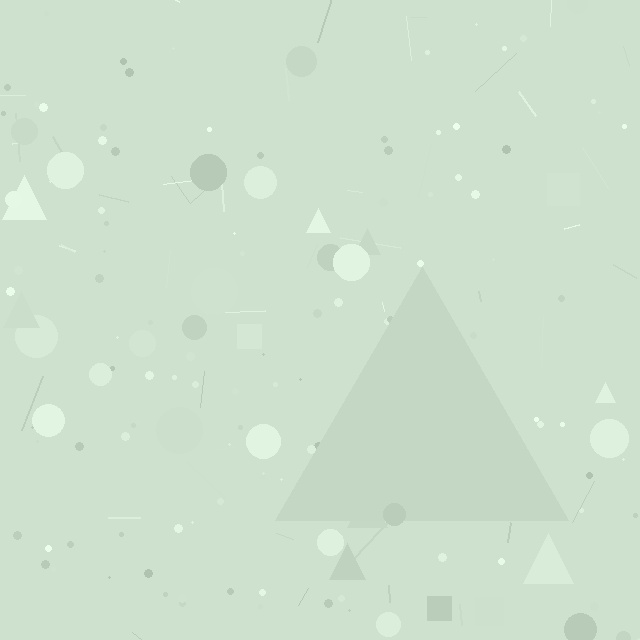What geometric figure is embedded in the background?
A triangle is embedded in the background.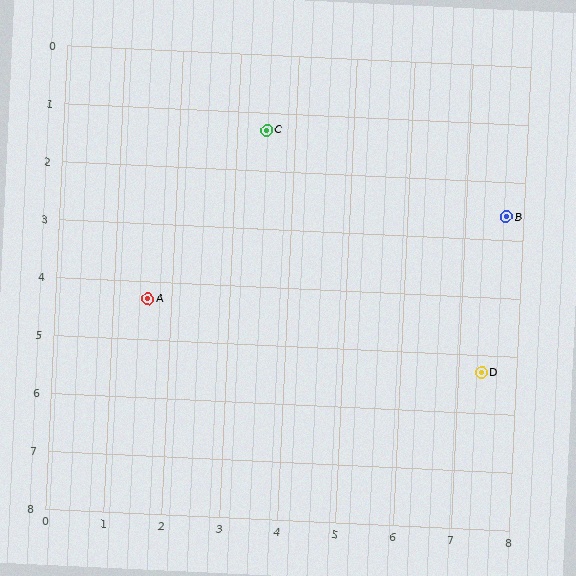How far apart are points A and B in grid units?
Points A and B are about 6.3 grid units apart.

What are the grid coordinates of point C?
Point C is at approximately (3.5, 1.3).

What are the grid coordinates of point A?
Point A is at approximately (1.6, 4.3).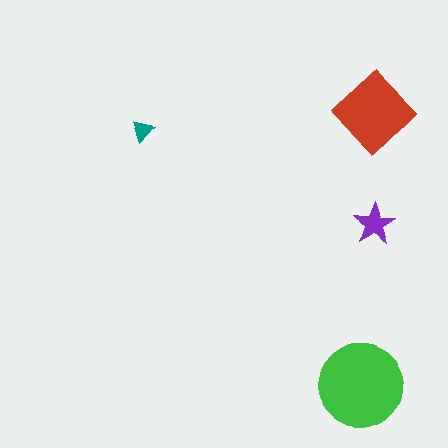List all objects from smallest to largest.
The teal triangle, the purple star, the red diamond, the green circle.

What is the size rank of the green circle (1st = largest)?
1st.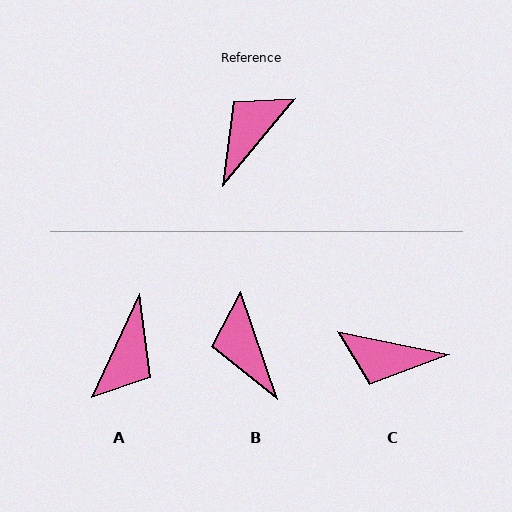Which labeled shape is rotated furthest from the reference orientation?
A, about 165 degrees away.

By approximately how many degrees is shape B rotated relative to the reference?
Approximately 59 degrees counter-clockwise.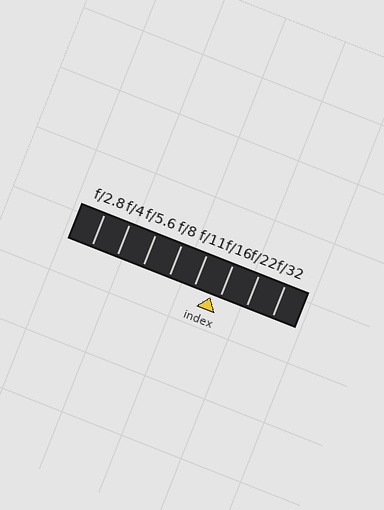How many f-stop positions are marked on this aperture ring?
There are 8 f-stop positions marked.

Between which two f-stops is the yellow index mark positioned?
The index mark is between f/11 and f/16.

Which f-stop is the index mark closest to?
The index mark is closest to f/16.